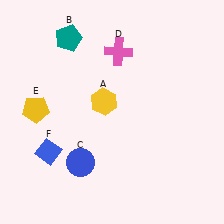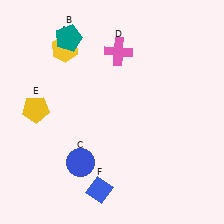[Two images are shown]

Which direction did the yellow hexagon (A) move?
The yellow hexagon (A) moved up.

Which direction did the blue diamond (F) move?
The blue diamond (F) moved right.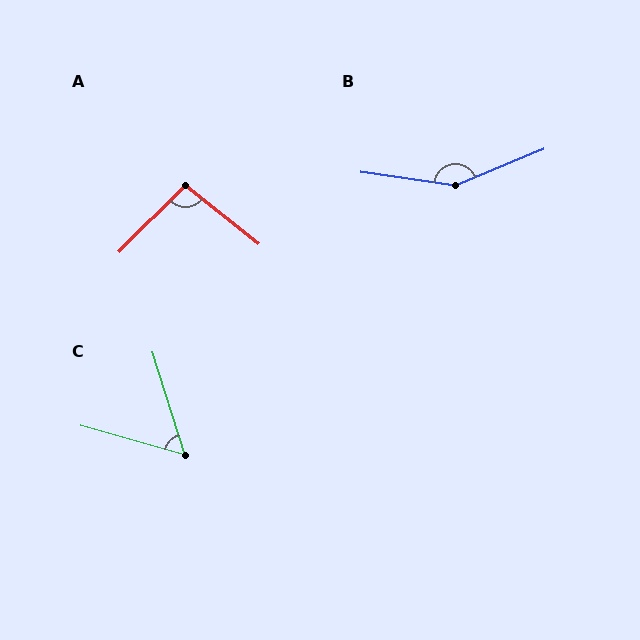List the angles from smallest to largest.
C (57°), A (96°), B (149°).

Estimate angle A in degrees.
Approximately 96 degrees.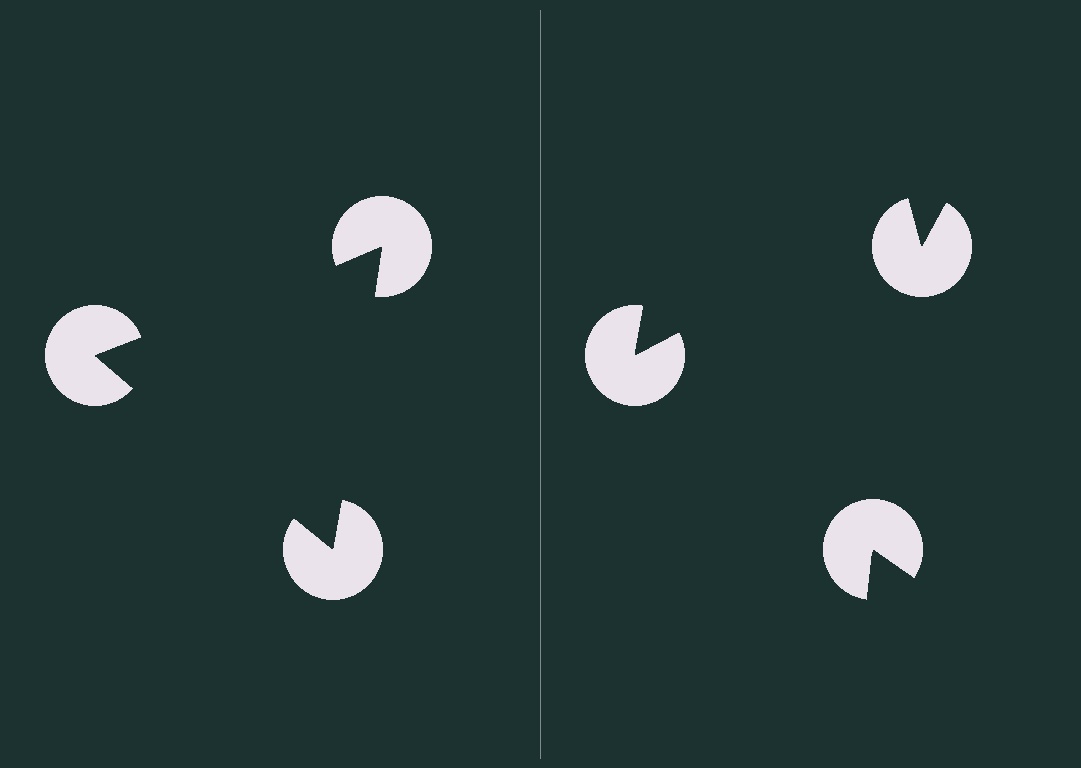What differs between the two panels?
The pac-man discs are positioned identically on both sides; only the wedge orientations differ. On the left they align to a triangle; on the right they are misaligned.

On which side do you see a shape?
An illusory triangle appears on the left side. On the right side the wedge cuts are rotated, so no coherent shape forms.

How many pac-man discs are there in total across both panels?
6 — 3 on each side.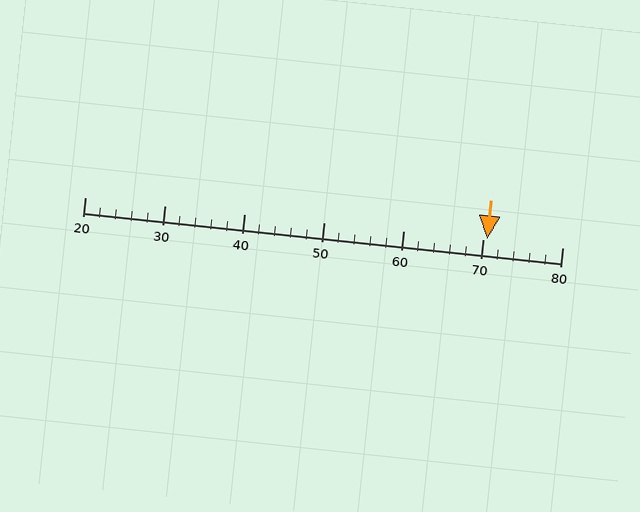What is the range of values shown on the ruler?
The ruler shows values from 20 to 80.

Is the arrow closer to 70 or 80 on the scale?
The arrow is closer to 70.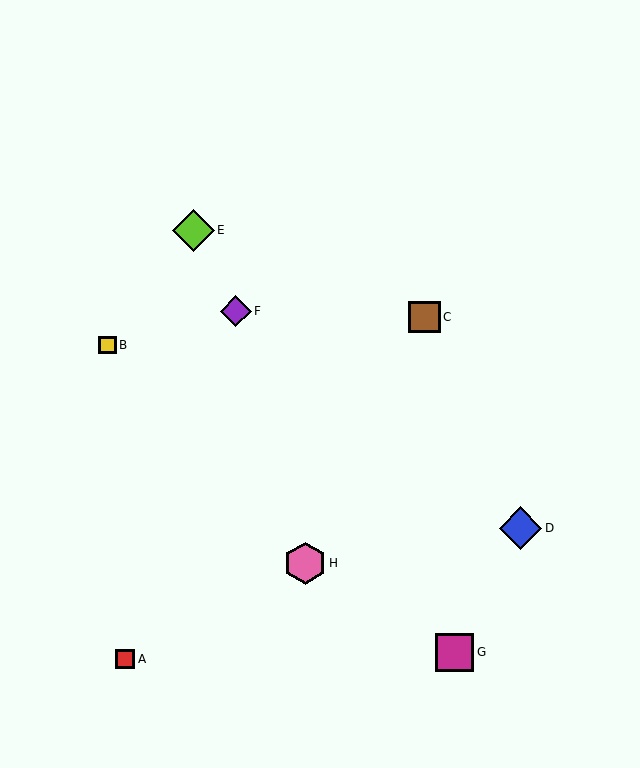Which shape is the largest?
The blue diamond (labeled D) is the largest.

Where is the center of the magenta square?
The center of the magenta square is at (454, 652).